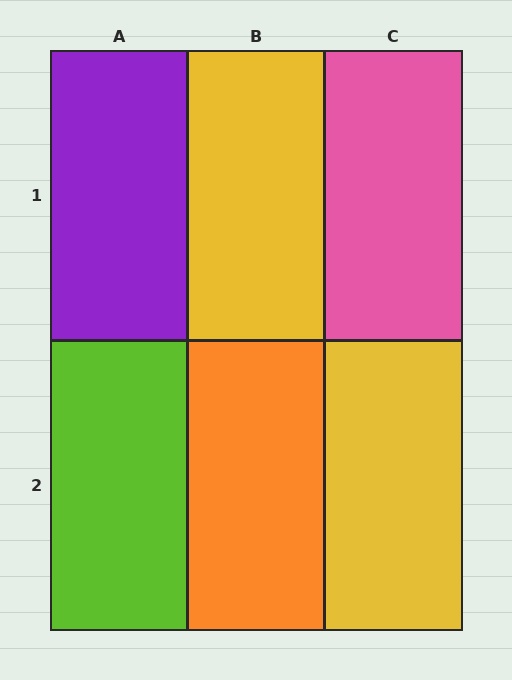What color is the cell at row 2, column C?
Yellow.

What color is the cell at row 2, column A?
Lime.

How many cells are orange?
1 cell is orange.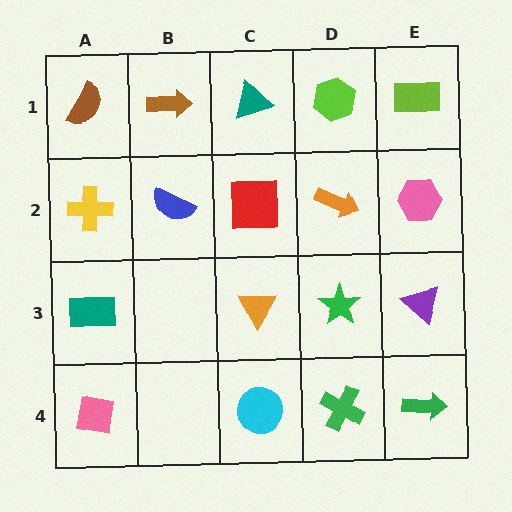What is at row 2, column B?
A blue semicircle.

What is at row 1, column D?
A lime hexagon.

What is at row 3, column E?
A purple triangle.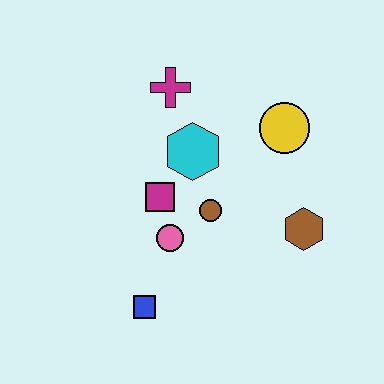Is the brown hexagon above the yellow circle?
No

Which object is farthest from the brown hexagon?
The magenta cross is farthest from the brown hexagon.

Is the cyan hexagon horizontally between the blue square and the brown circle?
Yes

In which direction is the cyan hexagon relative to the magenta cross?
The cyan hexagon is below the magenta cross.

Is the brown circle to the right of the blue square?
Yes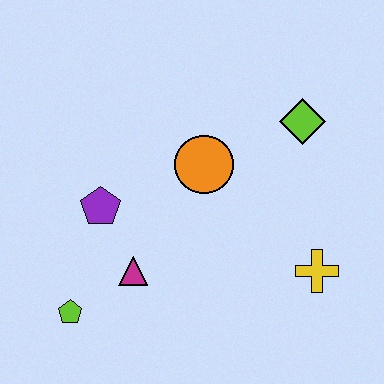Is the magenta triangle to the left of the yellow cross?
Yes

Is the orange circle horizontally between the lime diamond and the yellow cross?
No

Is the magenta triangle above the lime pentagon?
Yes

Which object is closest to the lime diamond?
The orange circle is closest to the lime diamond.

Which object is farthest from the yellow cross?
The lime pentagon is farthest from the yellow cross.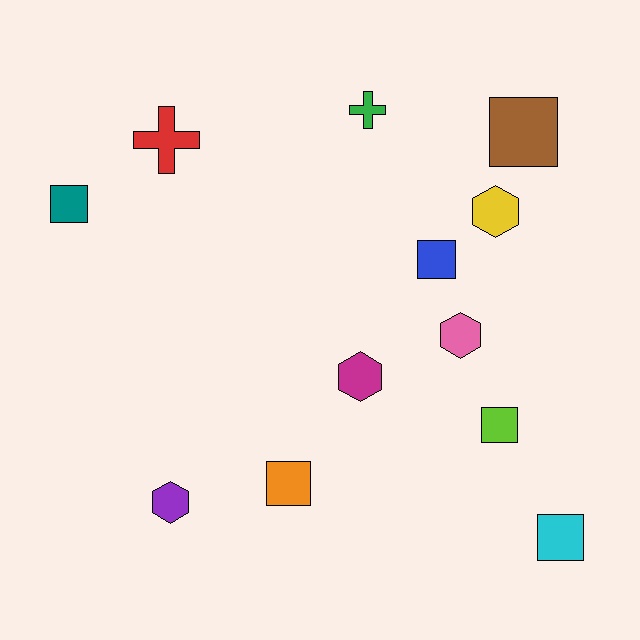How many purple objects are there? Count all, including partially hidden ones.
There is 1 purple object.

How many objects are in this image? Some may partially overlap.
There are 12 objects.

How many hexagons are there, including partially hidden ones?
There are 4 hexagons.